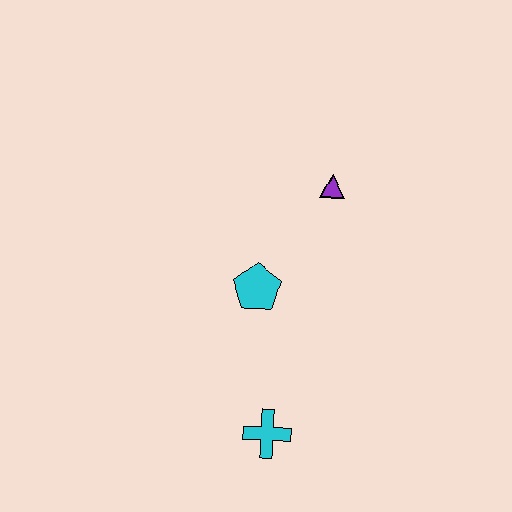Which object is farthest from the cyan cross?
The purple triangle is farthest from the cyan cross.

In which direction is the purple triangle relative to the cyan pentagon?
The purple triangle is above the cyan pentagon.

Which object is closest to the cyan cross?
The cyan pentagon is closest to the cyan cross.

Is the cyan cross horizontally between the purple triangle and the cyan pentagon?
Yes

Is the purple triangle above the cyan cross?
Yes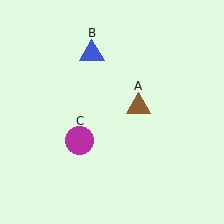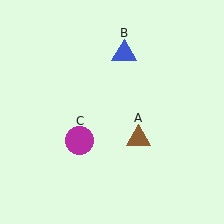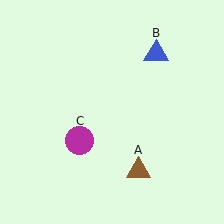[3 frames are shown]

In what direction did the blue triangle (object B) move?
The blue triangle (object B) moved right.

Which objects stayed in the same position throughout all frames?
Magenta circle (object C) remained stationary.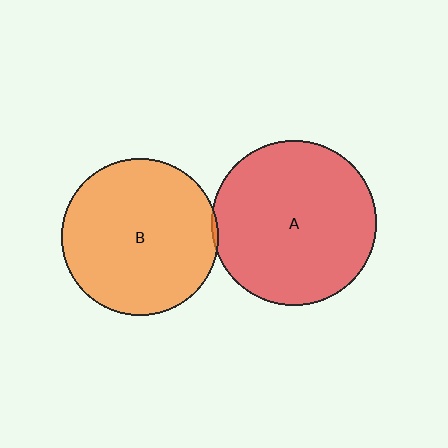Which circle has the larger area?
Circle A (red).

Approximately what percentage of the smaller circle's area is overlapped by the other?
Approximately 5%.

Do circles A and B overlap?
Yes.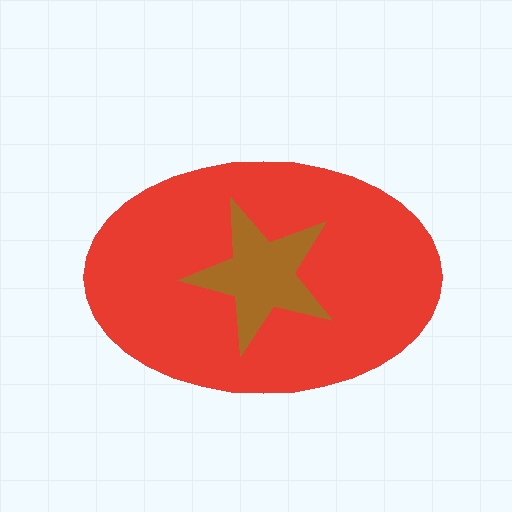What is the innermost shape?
The brown star.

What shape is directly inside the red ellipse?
The brown star.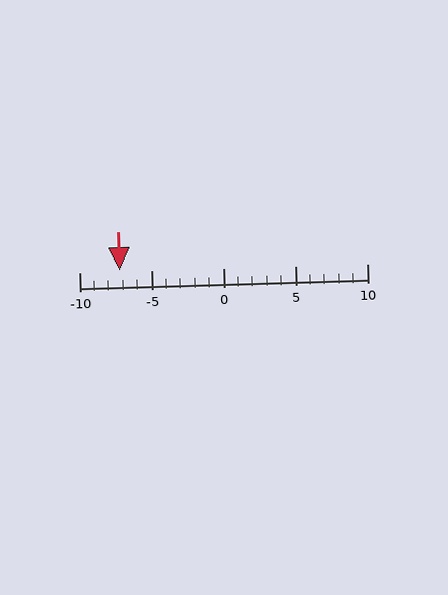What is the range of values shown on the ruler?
The ruler shows values from -10 to 10.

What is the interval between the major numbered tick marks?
The major tick marks are spaced 5 units apart.